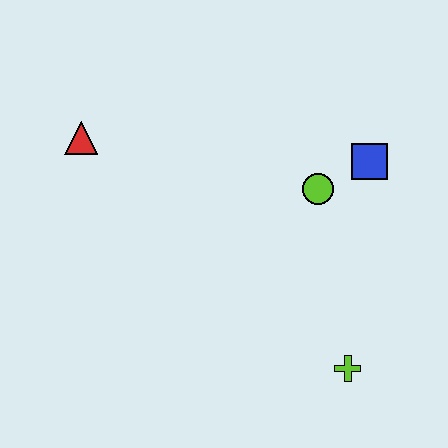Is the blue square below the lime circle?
No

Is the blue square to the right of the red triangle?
Yes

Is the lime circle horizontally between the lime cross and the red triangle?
Yes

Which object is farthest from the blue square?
The red triangle is farthest from the blue square.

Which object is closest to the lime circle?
The blue square is closest to the lime circle.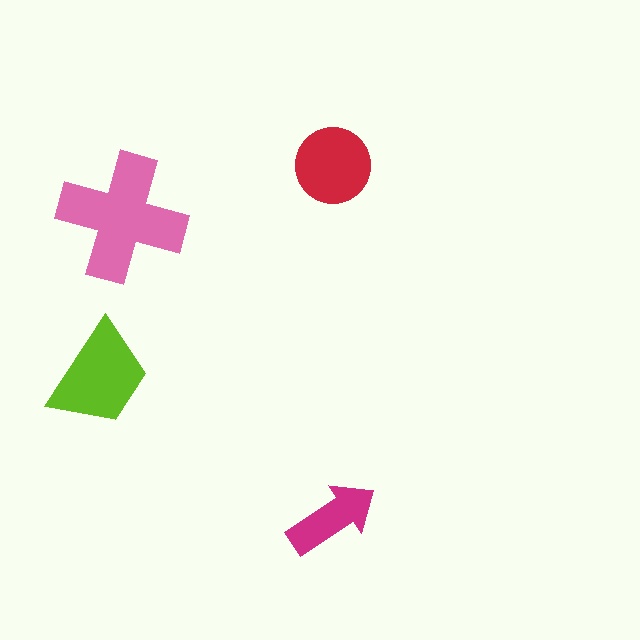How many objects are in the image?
There are 4 objects in the image.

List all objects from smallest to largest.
The magenta arrow, the red circle, the lime trapezoid, the pink cross.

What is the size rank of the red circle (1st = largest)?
3rd.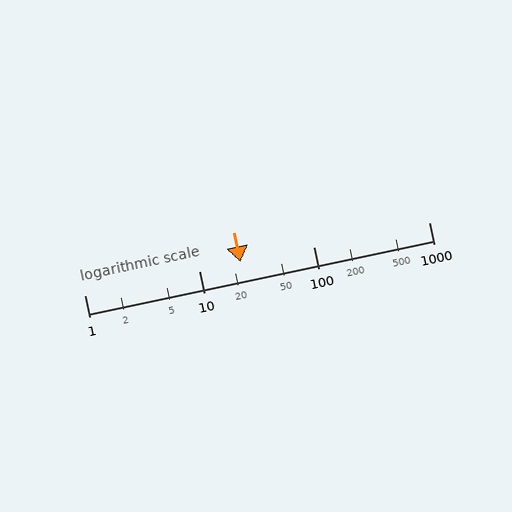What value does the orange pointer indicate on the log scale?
The pointer indicates approximately 23.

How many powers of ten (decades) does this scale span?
The scale spans 3 decades, from 1 to 1000.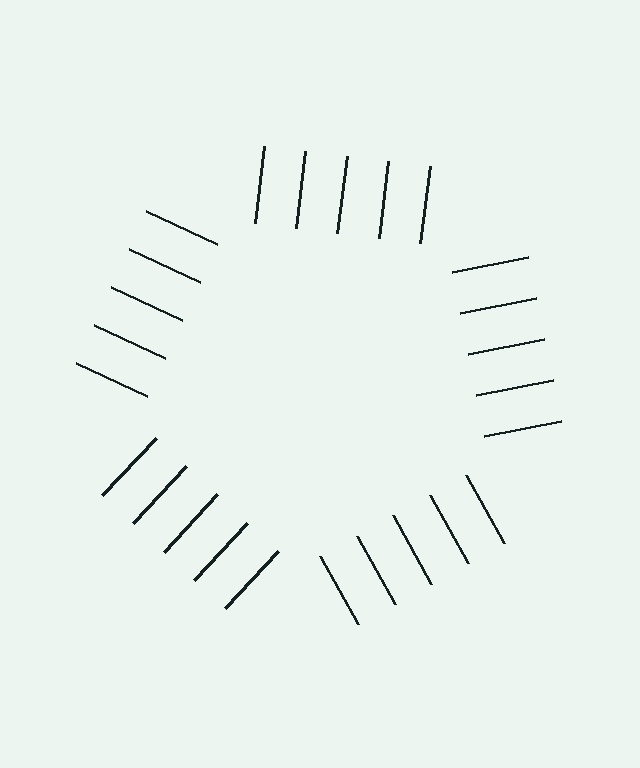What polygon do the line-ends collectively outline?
An illusory pentagon — the line segments terminate on its edges but no continuous stroke is drawn.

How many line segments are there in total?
25 — 5 along each of the 5 edges.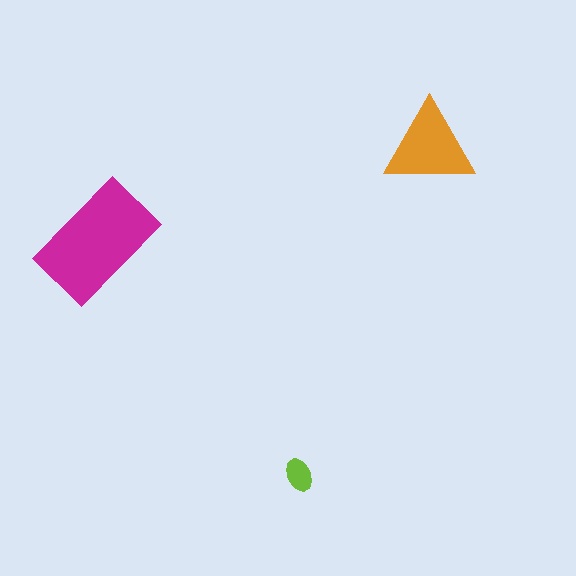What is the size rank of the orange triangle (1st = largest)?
2nd.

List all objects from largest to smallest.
The magenta rectangle, the orange triangle, the lime ellipse.